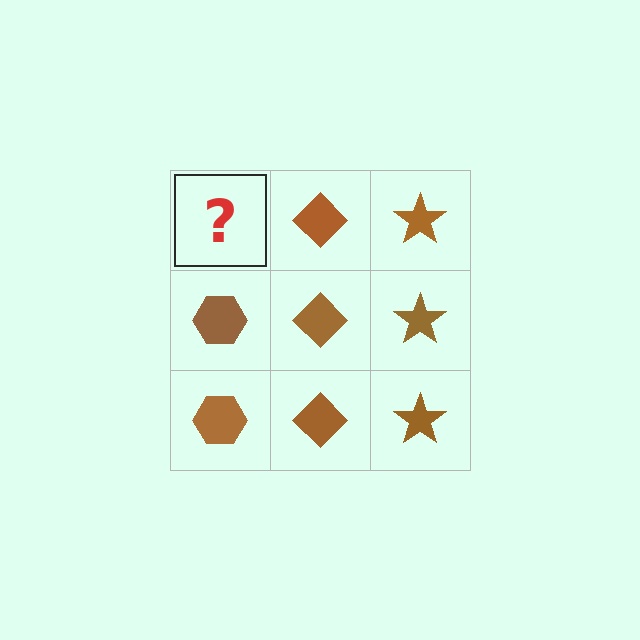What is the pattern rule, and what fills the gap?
The rule is that each column has a consistent shape. The gap should be filled with a brown hexagon.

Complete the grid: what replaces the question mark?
The question mark should be replaced with a brown hexagon.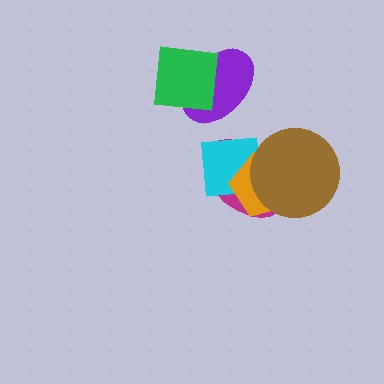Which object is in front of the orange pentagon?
The brown circle is in front of the orange pentagon.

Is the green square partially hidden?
No, no other shape covers it.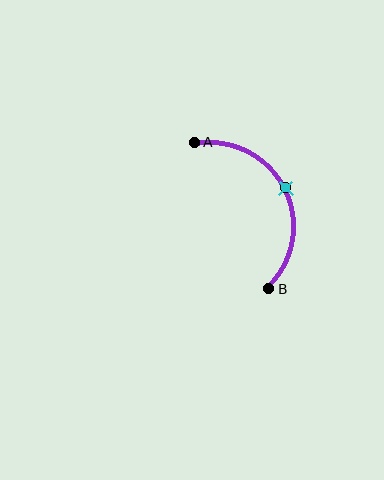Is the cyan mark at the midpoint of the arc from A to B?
Yes. The cyan mark lies on the arc at equal arc-length from both A and B — it is the arc midpoint.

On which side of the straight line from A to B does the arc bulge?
The arc bulges to the right of the straight line connecting A and B.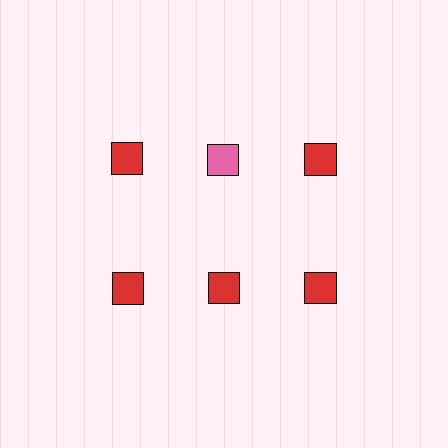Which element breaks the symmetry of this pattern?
The pink square in the top row, second from left column breaks the symmetry. All other shapes are red squares.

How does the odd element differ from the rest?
It has a different color: pink instead of red.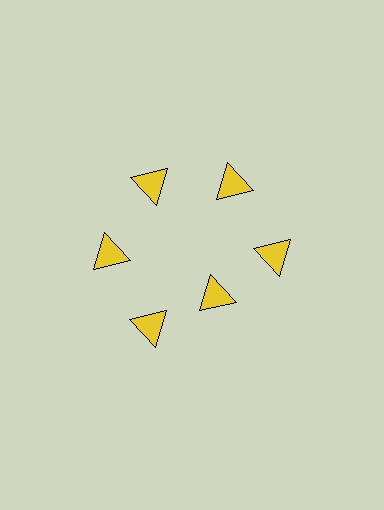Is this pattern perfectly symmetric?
No. The 6 yellow triangles are arranged in a ring, but one element near the 5 o'clock position is pulled inward toward the center, breaking the 6-fold rotational symmetry.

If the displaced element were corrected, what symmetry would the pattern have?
It would have 6-fold rotational symmetry — the pattern would map onto itself every 60 degrees.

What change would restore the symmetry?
The symmetry would be restored by moving it outward, back onto the ring so that all 6 triangles sit at equal angles and equal distance from the center.